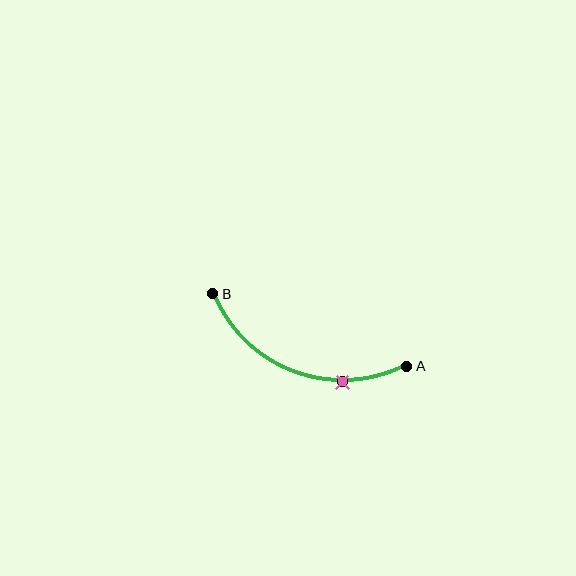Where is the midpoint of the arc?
The arc midpoint is the point on the curve farthest from the straight line joining A and B. It sits below that line.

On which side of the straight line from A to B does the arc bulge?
The arc bulges below the straight line connecting A and B.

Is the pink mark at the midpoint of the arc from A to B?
No. The pink mark lies on the arc but is closer to endpoint A. The arc midpoint would be at the point on the curve equidistant along the arc from both A and B.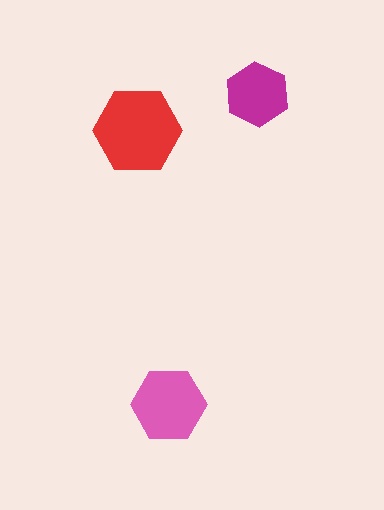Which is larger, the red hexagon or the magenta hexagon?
The red one.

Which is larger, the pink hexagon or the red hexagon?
The red one.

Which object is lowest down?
The pink hexagon is bottommost.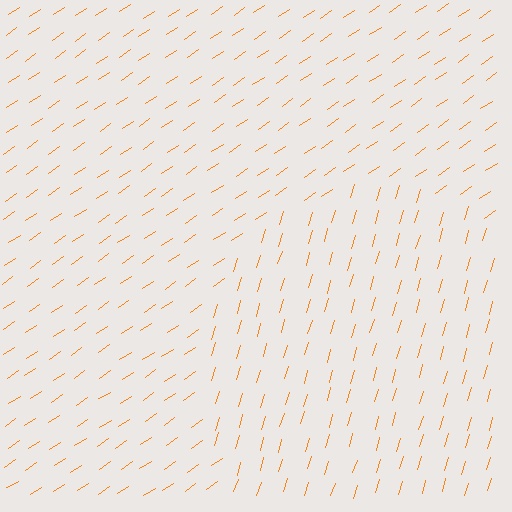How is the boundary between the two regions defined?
The boundary is defined purely by a change in line orientation (approximately 39 degrees difference). All lines are the same color and thickness.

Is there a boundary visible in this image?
Yes, there is a texture boundary formed by a change in line orientation.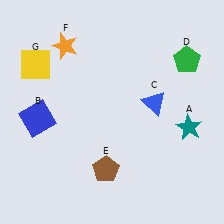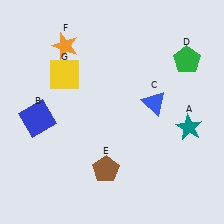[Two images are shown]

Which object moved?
The yellow square (G) moved right.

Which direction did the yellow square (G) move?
The yellow square (G) moved right.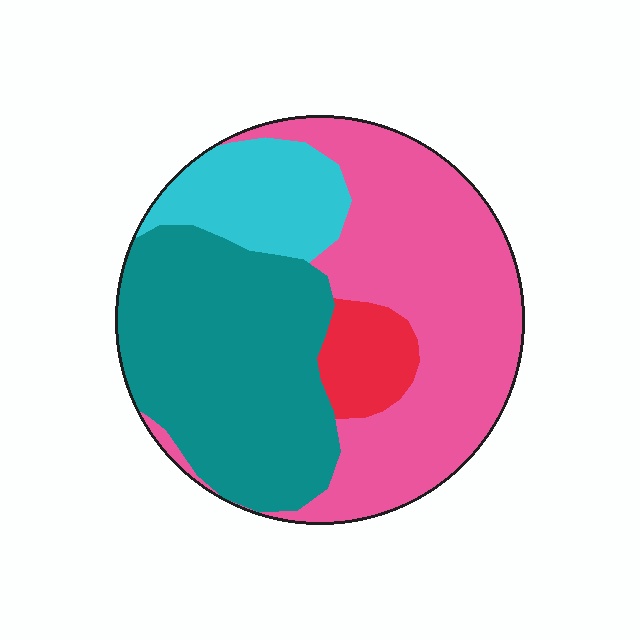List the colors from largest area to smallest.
From largest to smallest: pink, teal, cyan, red.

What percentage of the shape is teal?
Teal covers roughly 35% of the shape.